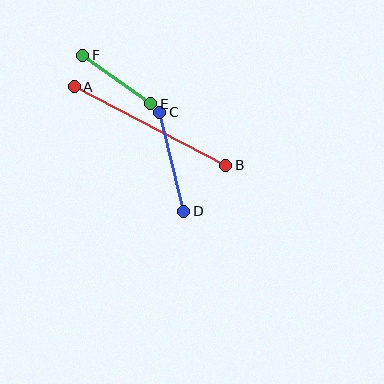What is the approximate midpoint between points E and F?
The midpoint is at approximately (117, 80) pixels.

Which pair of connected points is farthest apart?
Points A and B are farthest apart.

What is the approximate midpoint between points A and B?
The midpoint is at approximately (150, 126) pixels.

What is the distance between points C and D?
The distance is approximately 102 pixels.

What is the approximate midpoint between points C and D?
The midpoint is at approximately (172, 162) pixels.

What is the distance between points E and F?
The distance is approximately 83 pixels.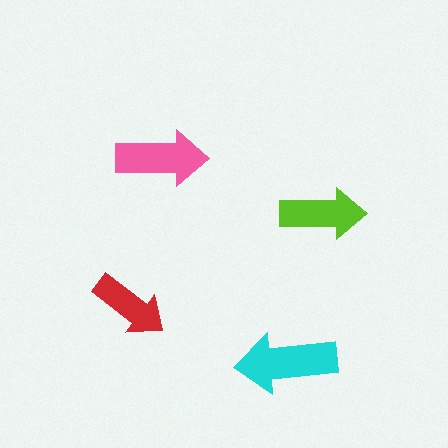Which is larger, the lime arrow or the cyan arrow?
The cyan one.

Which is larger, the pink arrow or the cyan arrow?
The cyan one.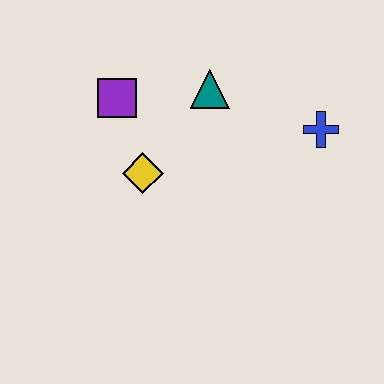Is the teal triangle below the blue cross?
No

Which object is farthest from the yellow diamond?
The blue cross is farthest from the yellow diamond.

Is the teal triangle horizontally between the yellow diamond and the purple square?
No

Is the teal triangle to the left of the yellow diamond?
No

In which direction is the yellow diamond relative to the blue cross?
The yellow diamond is to the left of the blue cross.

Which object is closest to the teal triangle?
The purple square is closest to the teal triangle.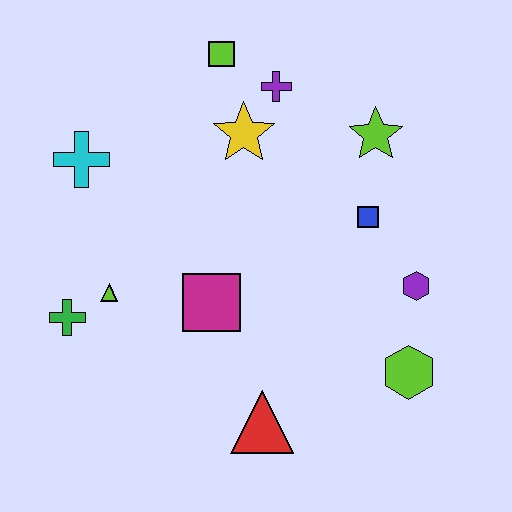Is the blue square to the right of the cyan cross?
Yes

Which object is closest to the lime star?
The blue square is closest to the lime star.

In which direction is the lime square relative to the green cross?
The lime square is above the green cross.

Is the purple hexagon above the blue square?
No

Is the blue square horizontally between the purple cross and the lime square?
No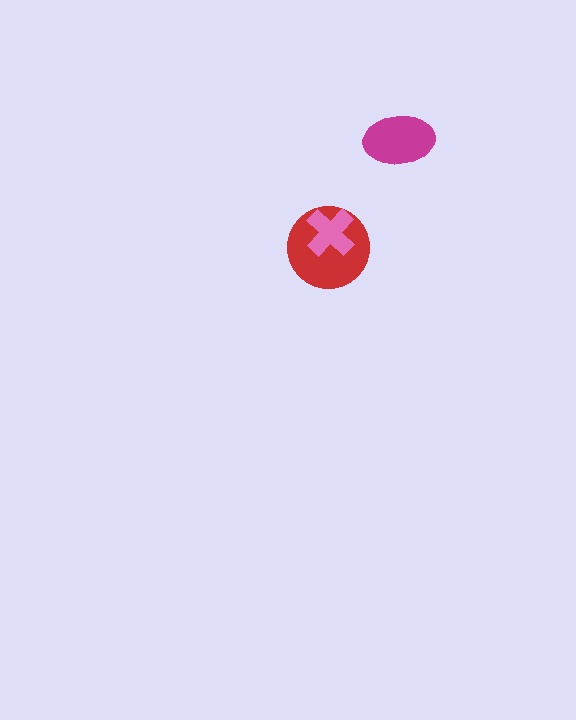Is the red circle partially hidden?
Yes, it is partially covered by another shape.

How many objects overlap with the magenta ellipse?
0 objects overlap with the magenta ellipse.